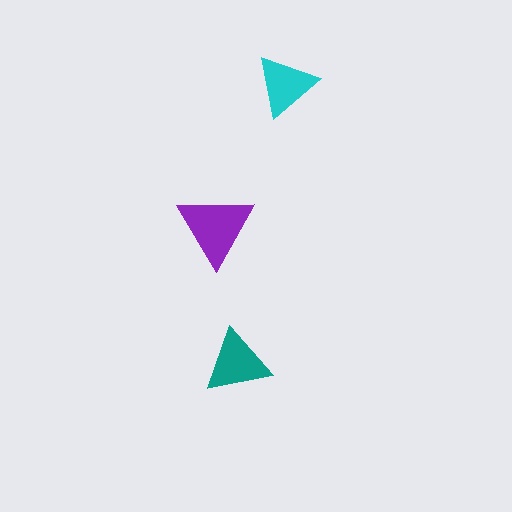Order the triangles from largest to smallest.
the purple one, the teal one, the cyan one.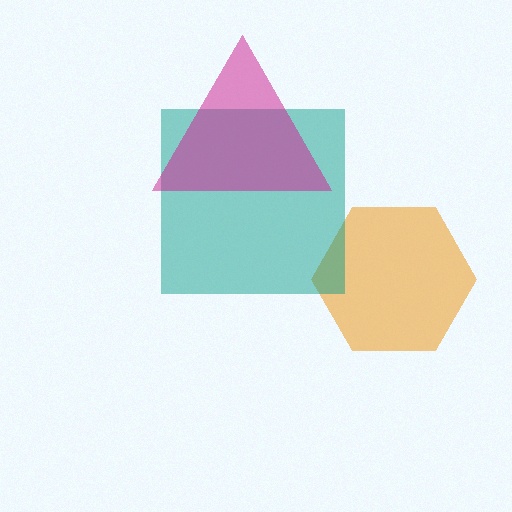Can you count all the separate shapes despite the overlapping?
Yes, there are 3 separate shapes.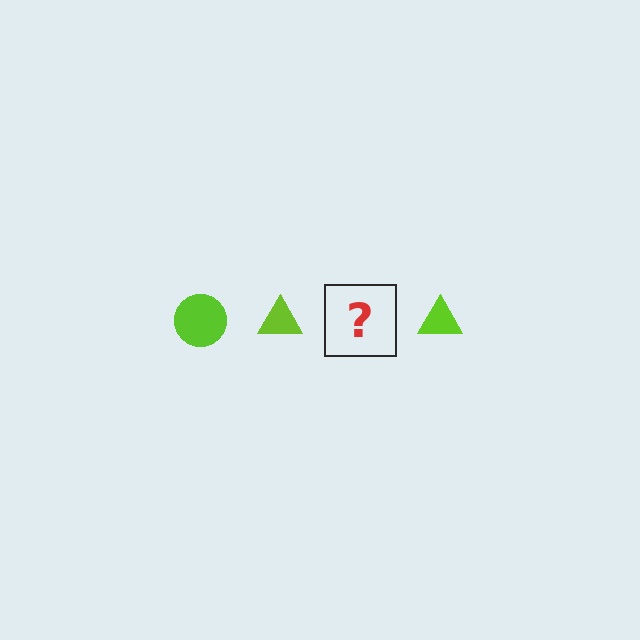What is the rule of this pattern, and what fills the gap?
The rule is that the pattern cycles through circle, triangle shapes in lime. The gap should be filled with a lime circle.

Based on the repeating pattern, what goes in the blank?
The blank should be a lime circle.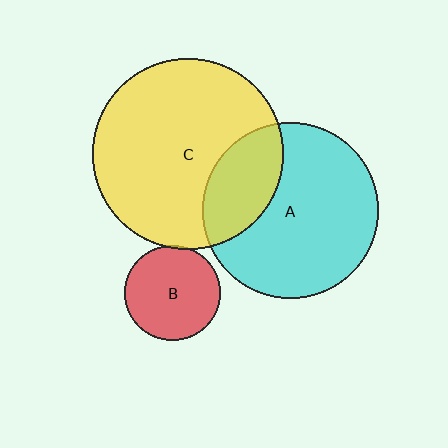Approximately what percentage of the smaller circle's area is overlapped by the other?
Approximately 5%.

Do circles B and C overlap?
Yes.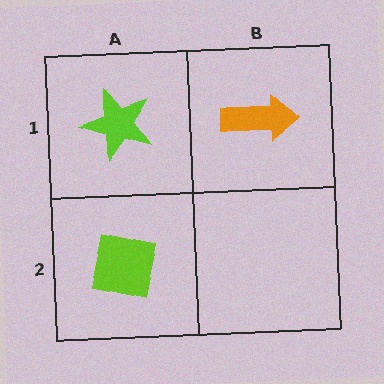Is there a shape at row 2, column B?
No, that cell is empty.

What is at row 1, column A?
A lime star.